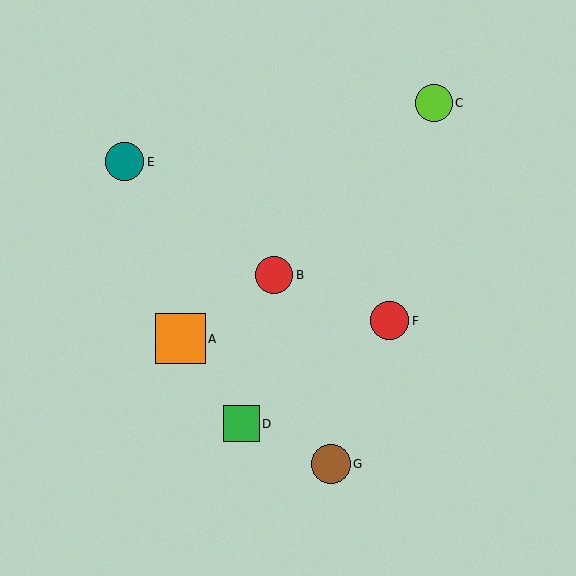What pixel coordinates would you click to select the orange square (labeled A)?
Click at (180, 339) to select the orange square A.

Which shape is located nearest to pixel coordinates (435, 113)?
The lime circle (labeled C) at (434, 103) is nearest to that location.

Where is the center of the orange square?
The center of the orange square is at (180, 339).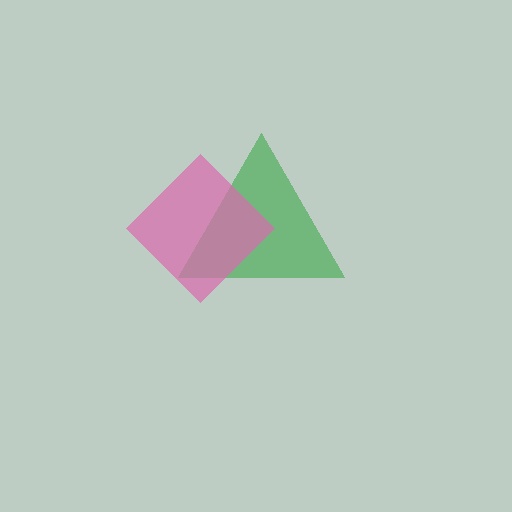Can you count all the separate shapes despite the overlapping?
Yes, there are 2 separate shapes.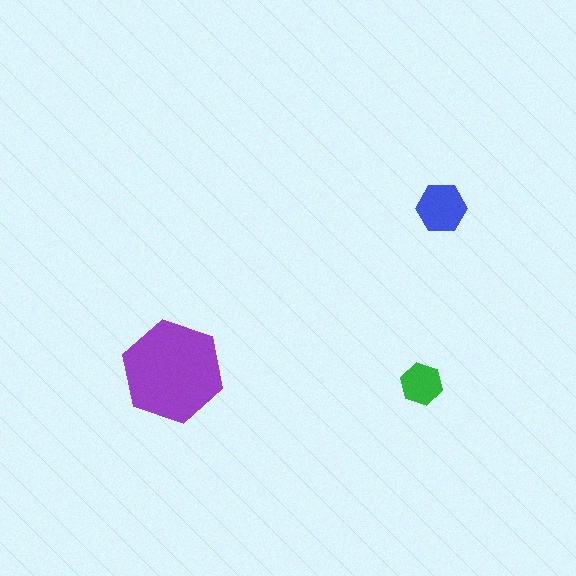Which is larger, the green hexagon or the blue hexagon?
The blue one.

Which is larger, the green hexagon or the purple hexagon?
The purple one.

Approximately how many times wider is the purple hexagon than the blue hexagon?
About 2 times wider.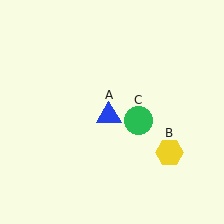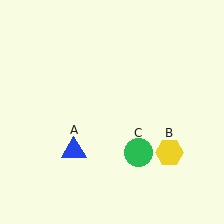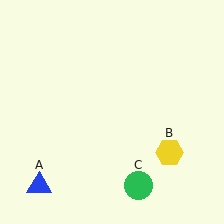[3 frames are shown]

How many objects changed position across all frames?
2 objects changed position: blue triangle (object A), green circle (object C).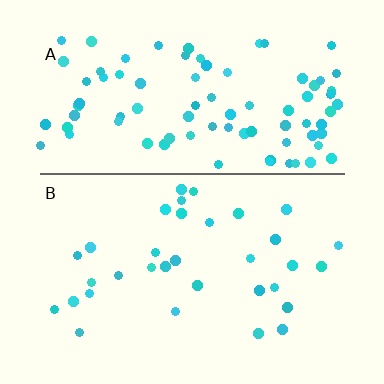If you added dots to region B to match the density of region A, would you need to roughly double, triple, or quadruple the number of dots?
Approximately triple.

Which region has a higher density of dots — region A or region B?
A (the top).